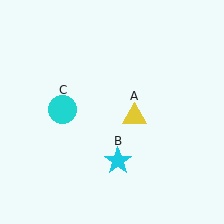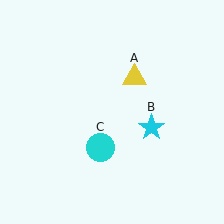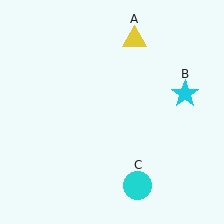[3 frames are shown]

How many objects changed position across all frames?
3 objects changed position: yellow triangle (object A), cyan star (object B), cyan circle (object C).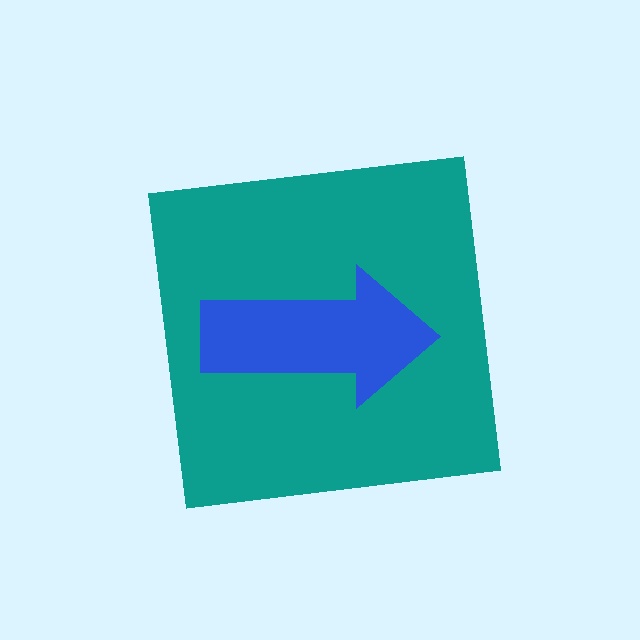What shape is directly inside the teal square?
The blue arrow.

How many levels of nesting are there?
2.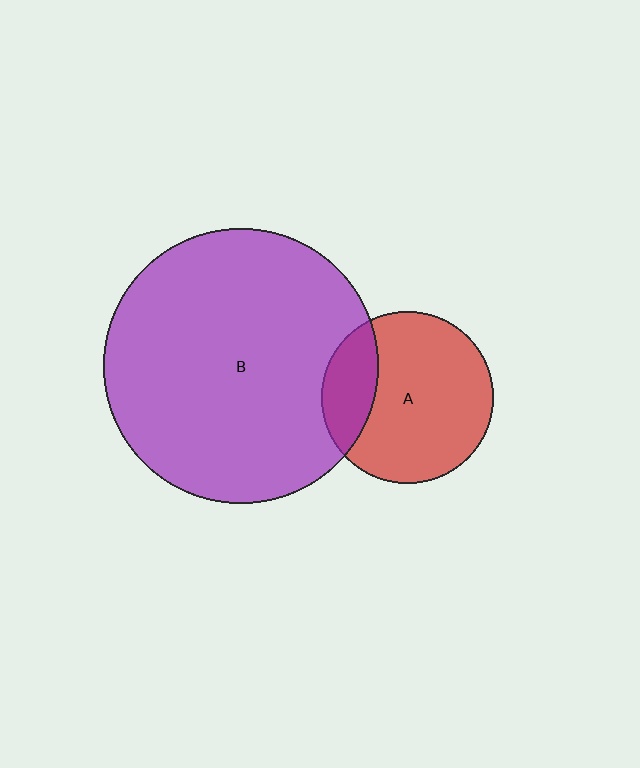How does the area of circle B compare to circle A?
Approximately 2.5 times.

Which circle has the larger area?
Circle B (purple).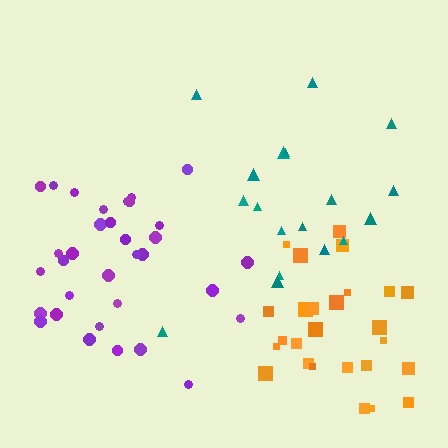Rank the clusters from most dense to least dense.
orange, purple, teal.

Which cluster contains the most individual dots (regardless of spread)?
Purple (33).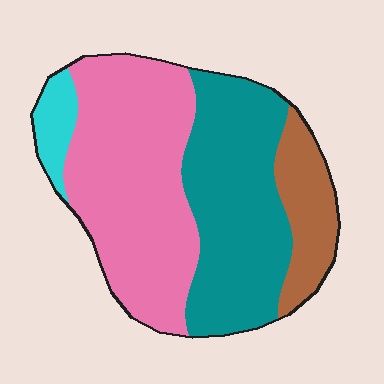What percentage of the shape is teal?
Teal takes up about three eighths (3/8) of the shape.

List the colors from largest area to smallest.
From largest to smallest: pink, teal, brown, cyan.